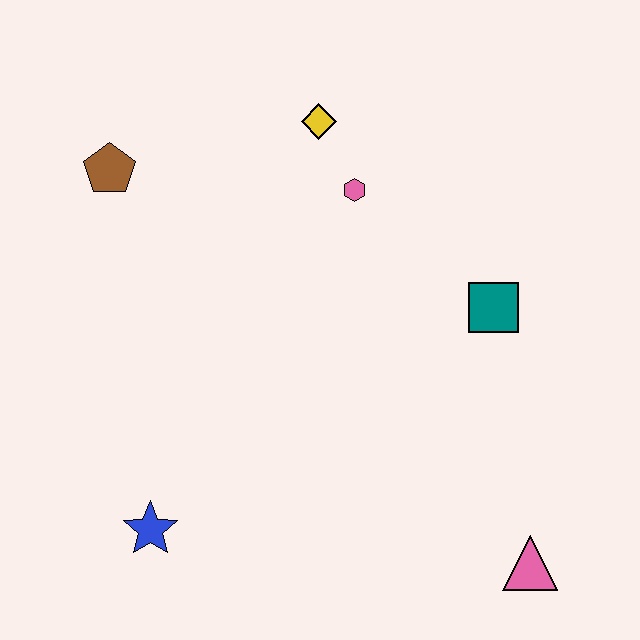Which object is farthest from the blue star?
The yellow diamond is farthest from the blue star.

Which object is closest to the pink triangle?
The teal square is closest to the pink triangle.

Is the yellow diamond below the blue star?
No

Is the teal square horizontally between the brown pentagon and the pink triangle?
Yes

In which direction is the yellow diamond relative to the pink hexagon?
The yellow diamond is above the pink hexagon.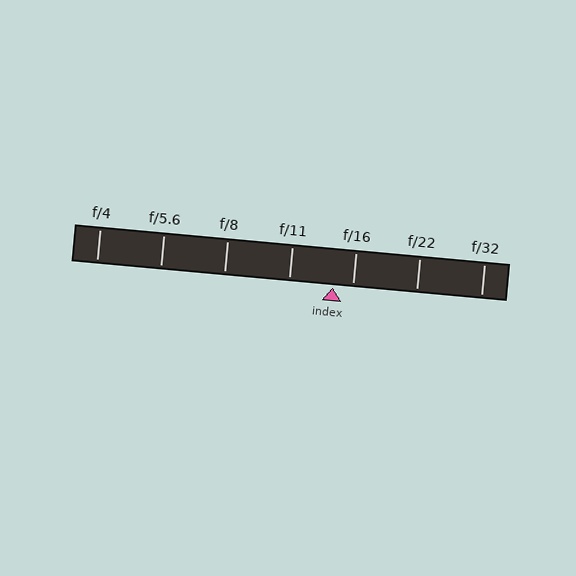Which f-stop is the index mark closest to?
The index mark is closest to f/16.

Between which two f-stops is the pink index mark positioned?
The index mark is between f/11 and f/16.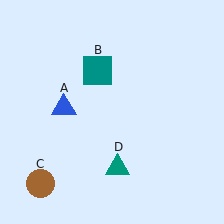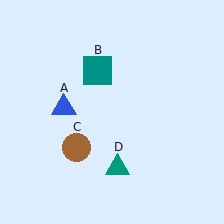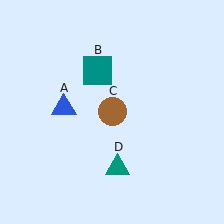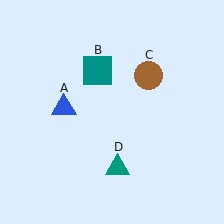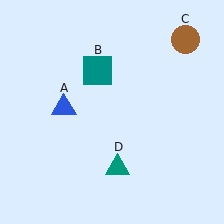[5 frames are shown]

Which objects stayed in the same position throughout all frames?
Blue triangle (object A) and teal square (object B) and teal triangle (object D) remained stationary.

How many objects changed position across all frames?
1 object changed position: brown circle (object C).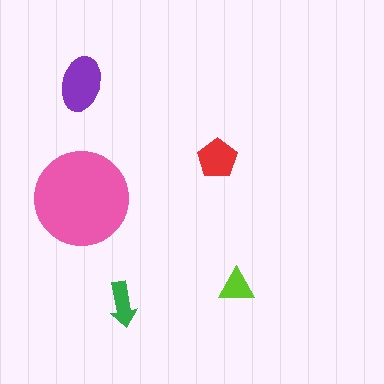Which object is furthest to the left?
The purple ellipse is leftmost.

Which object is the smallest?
The lime triangle.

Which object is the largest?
The pink circle.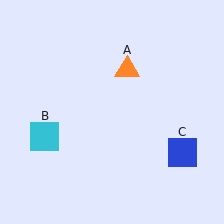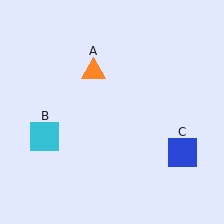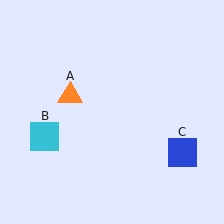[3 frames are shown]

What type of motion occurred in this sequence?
The orange triangle (object A) rotated counterclockwise around the center of the scene.